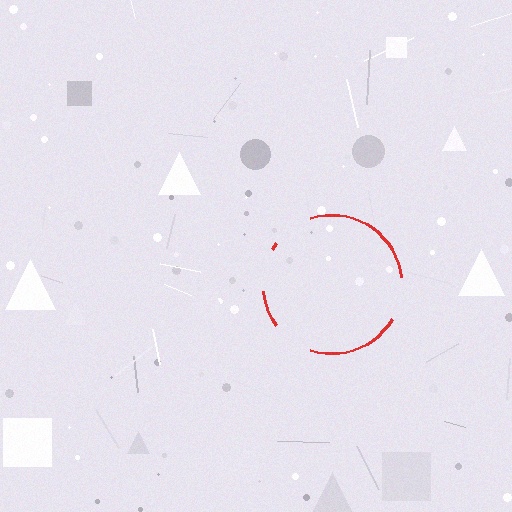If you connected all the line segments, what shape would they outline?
They would outline a circle.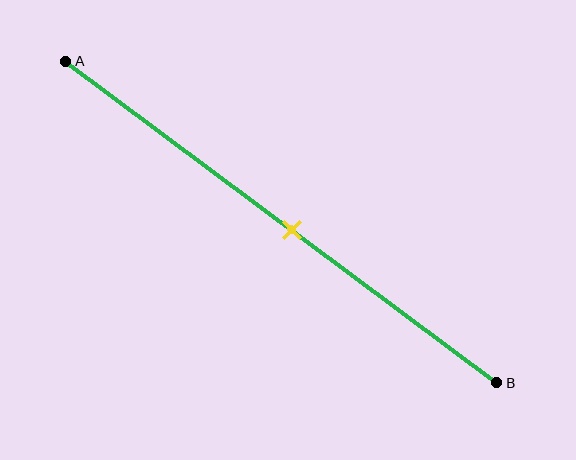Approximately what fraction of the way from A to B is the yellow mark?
The yellow mark is approximately 50% of the way from A to B.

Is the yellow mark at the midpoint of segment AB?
Yes, the mark is approximately at the midpoint.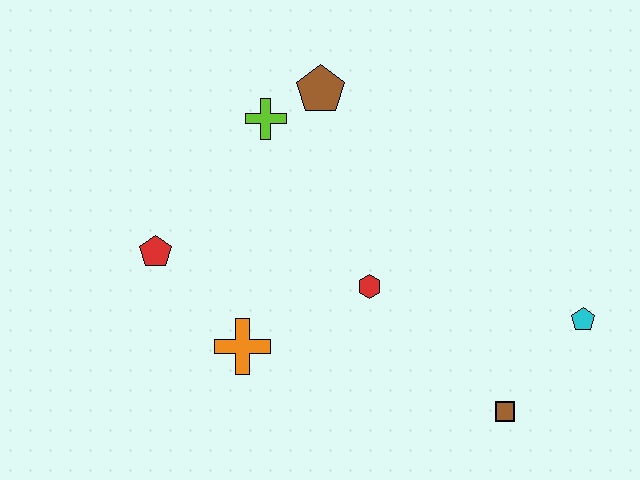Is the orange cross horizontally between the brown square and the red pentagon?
Yes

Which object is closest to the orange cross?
The red pentagon is closest to the orange cross.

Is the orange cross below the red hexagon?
Yes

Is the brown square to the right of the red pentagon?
Yes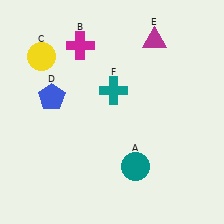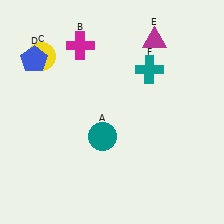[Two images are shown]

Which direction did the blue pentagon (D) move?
The blue pentagon (D) moved up.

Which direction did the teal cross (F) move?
The teal cross (F) moved right.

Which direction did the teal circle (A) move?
The teal circle (A) moved left.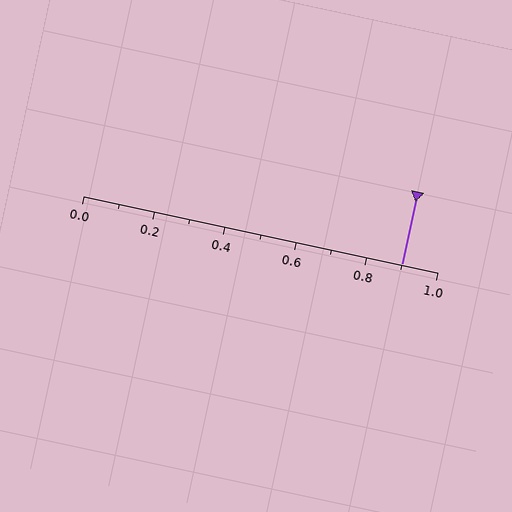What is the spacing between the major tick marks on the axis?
The major ticks are spaced 0.2 apart.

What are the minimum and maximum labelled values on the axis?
The axis runs from 0.0 to 1.0.